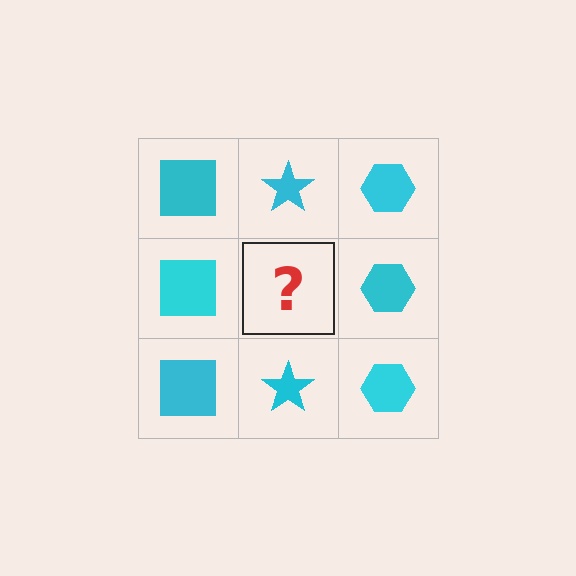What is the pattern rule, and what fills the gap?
The rule is that each column has a consistent shape. The gap should be filled with a cyan star.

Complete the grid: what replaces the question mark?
The question mark should be replaced with a cyan star.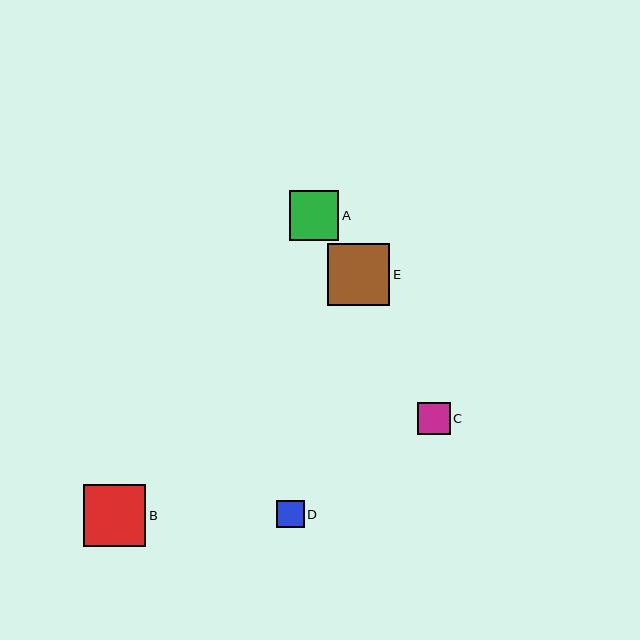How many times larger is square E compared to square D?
Square E is approximately 2.2 times the size of square D.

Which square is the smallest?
Square D is the smallest with a size of approximately 28 pixels.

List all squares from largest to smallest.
From largest to smallest: B, E, A, C, D.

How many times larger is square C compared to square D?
Square C is approximately 1.2 times the size of square D.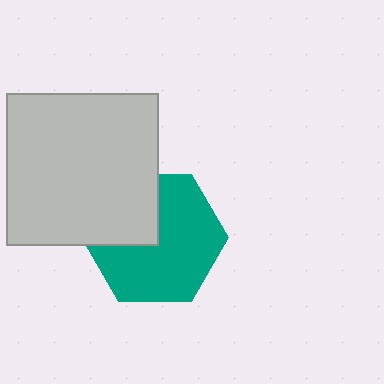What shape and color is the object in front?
The object in front is a light gray square.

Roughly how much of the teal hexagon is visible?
Most of it is visible (roughly 69%).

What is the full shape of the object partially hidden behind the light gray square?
The partially hidden object is a teal hexagon.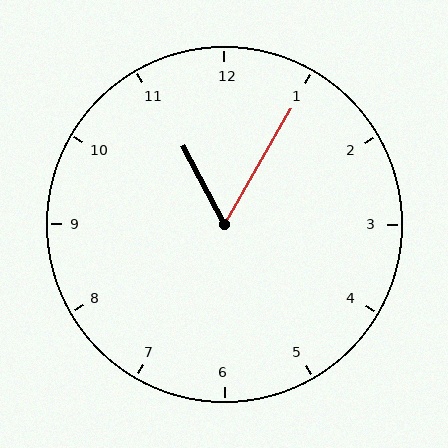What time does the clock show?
11:05.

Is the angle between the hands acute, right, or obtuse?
It is acute.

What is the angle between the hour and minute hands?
Approximately 58 degrees.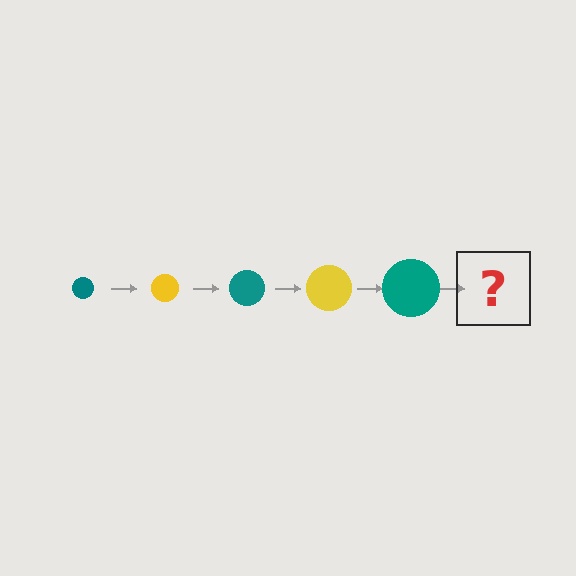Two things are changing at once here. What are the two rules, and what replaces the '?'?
The two rules are that the circle grows larger each step and the color cycles through teal and yellow. The '?' should be a yellow circle, larger than the previous one.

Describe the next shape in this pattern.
It should be a yellow circle, larger than the previous one.